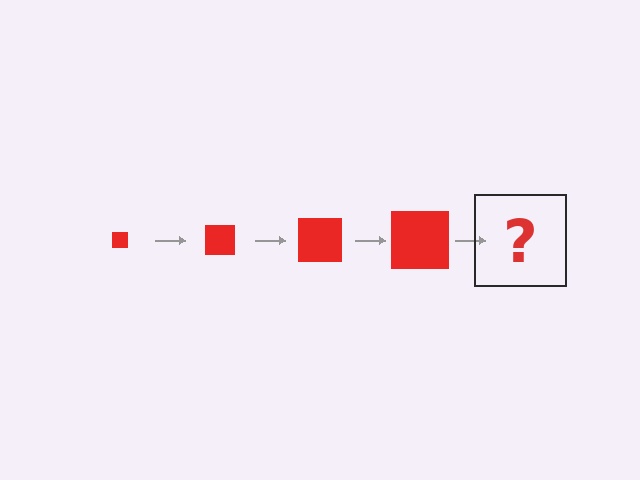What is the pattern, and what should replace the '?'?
The pattern is that the square gets progressively larger each step. The '?' should be a red square, larger than the previous one.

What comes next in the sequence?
The next element should be a red square, larger than the previous one.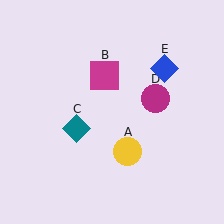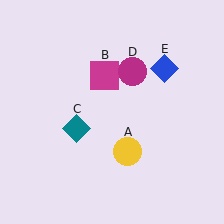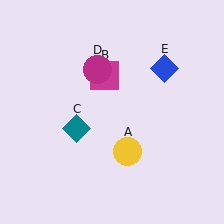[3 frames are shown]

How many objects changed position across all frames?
1 object changed position: magenta circle (object D).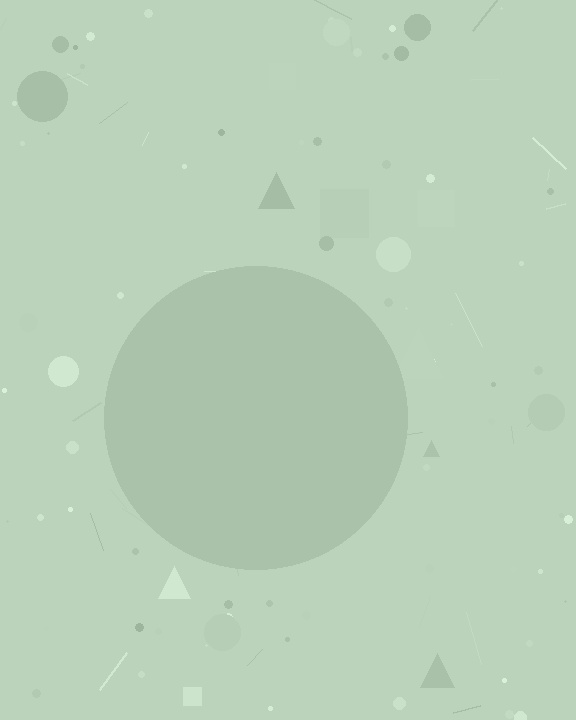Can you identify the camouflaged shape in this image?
The camouflaged shape is a circle.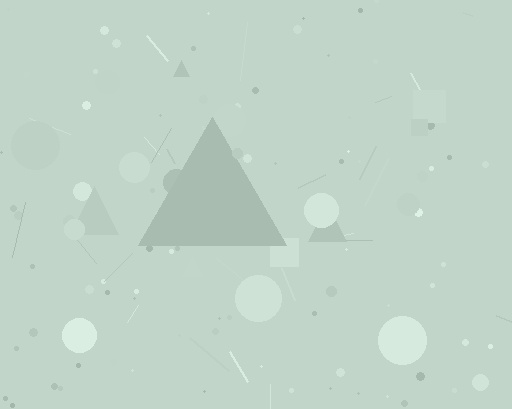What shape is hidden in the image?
A triangle is hidden in the image.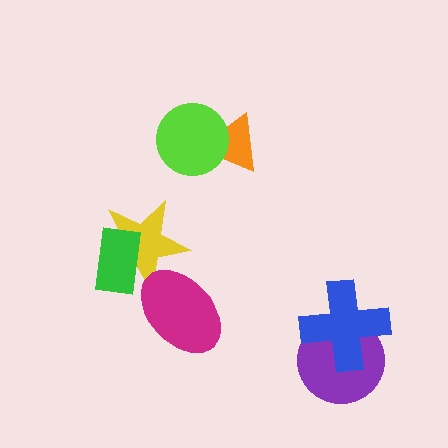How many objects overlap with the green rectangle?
1 object overlaps with the green rectangle.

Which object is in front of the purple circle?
The blue cross is in front of the purple circle.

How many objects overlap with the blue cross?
1 object overlaps with the blue cross.